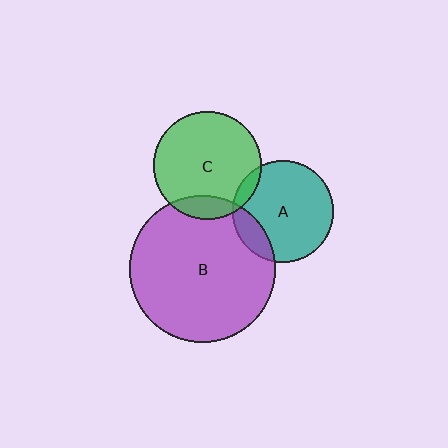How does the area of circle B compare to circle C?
Approximately 1.8 times.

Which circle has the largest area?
Circle B (purple).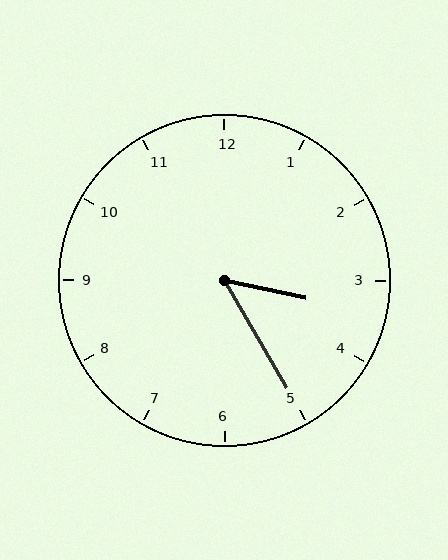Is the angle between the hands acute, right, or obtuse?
It is acute.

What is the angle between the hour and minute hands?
Approximately 48 degrees.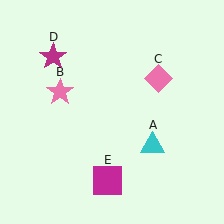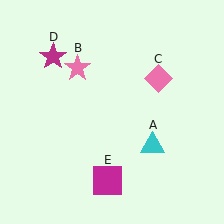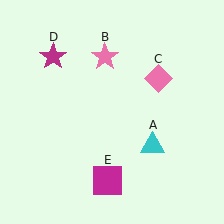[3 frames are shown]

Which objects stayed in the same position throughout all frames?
Cyan triangle (object A) and pink diamond (object C) and magenta star (object D) and magenta square (object E) remained stationary.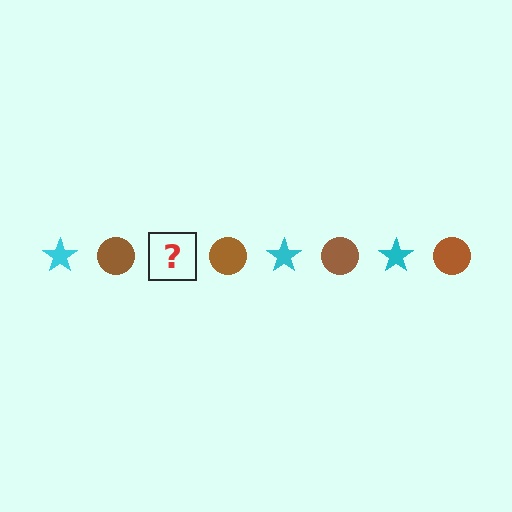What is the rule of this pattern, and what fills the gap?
The rule is that the pattern alternates between cyan star and brown circle. The gap should be filled with a cyan star.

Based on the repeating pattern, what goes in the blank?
The blank should be a cyan star.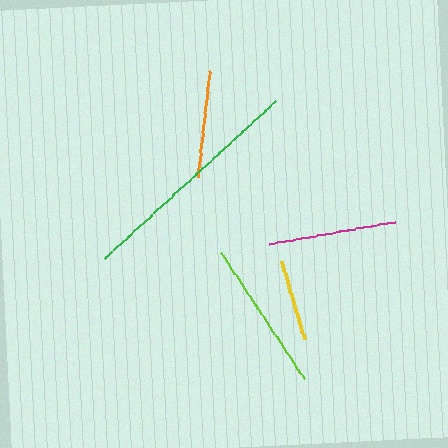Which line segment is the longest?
The green line is the longest at approximately 233 pixels.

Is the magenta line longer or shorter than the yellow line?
The magenta line is longer than the yellow line.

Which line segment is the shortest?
The yellow line is the shortest at approximately 81 pixels.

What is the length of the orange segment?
The orange segment is approximately 108 pixels long.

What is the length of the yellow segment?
The yellow segment is approximately 81 pixels long.